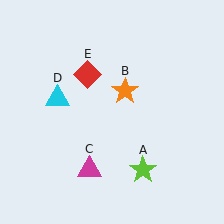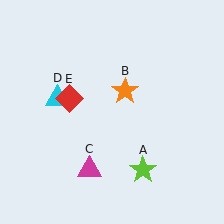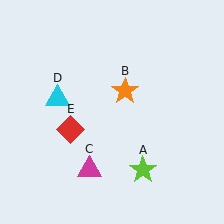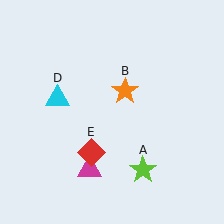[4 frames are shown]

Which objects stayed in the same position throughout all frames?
Lime star (object A) and orange star (object B) and magenta triangle (object C) and cyan triangle (object D) remained stationary.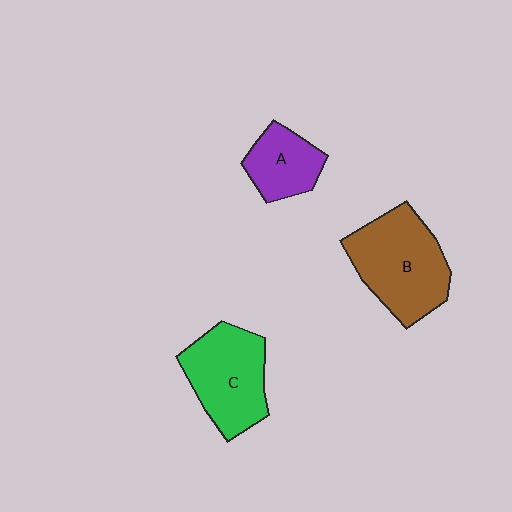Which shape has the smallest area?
Shape A (purple).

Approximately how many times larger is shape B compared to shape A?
Approximately 1.9 times.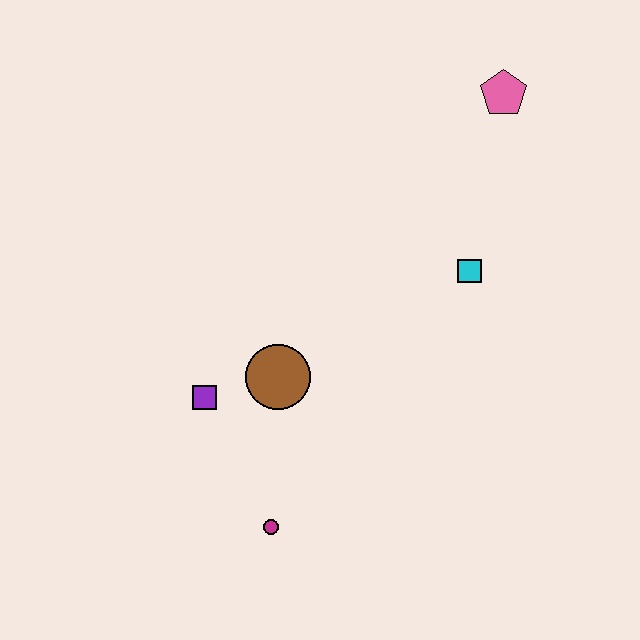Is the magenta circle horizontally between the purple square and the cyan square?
Yes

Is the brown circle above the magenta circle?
Yes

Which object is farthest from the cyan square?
The magenta circle is farthest from the cyan square.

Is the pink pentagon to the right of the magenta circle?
Yes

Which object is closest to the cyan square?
The pink pentagon is closest to the cyan square.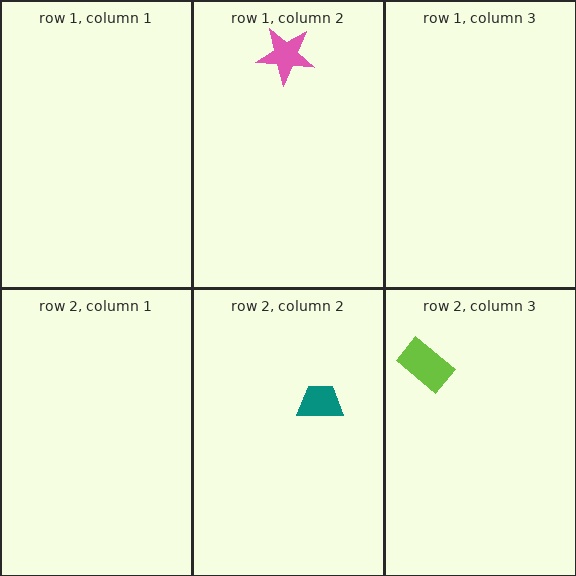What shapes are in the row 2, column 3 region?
The lime rectangle.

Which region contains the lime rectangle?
The row 2, column 3 region.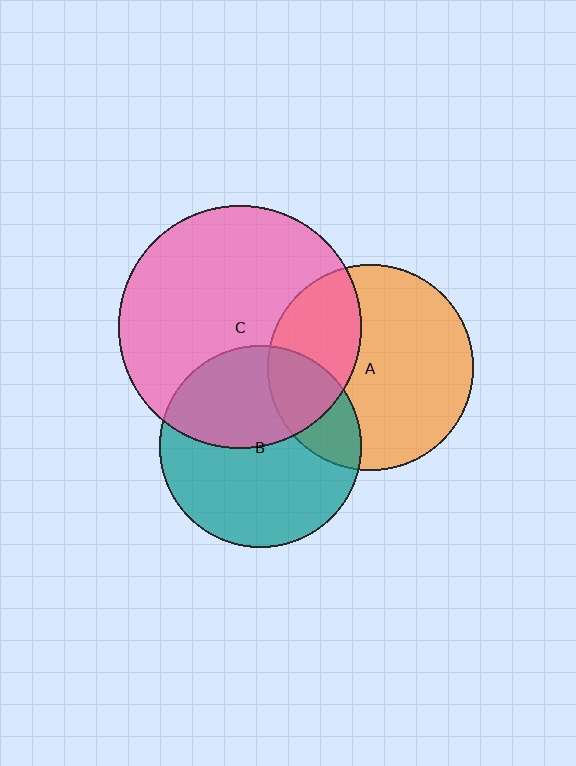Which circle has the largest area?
Circle C (pink).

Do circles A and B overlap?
Yes.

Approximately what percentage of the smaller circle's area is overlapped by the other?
Approximately 25%.